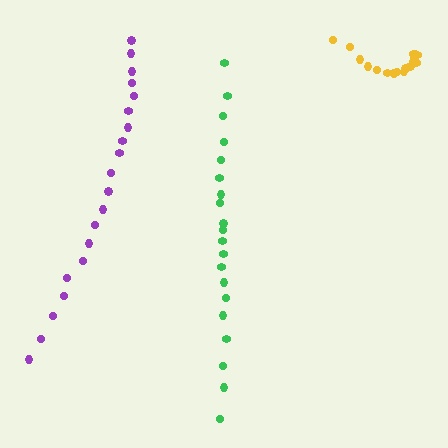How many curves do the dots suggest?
There are 3 distinct paths.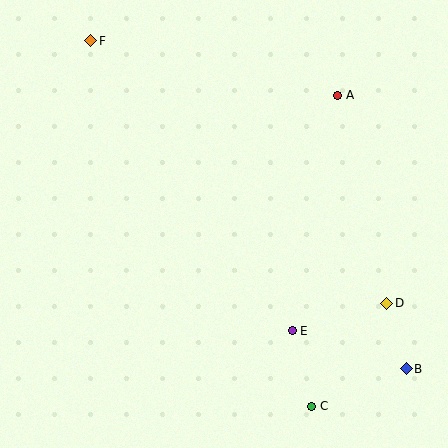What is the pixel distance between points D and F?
The distance between D and F is 395 pixels.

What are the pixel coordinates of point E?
Point E is at (292, 331).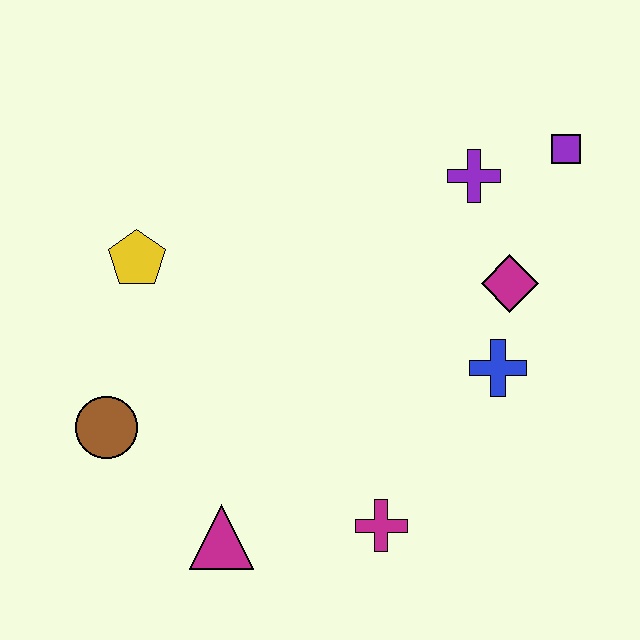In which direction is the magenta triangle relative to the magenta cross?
The magenta triangle is to the left of the magenta cross.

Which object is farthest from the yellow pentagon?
The purple square is farthest from the yellow pentagon.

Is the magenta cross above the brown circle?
No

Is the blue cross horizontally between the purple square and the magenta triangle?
Yes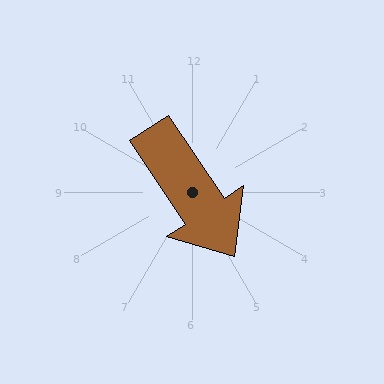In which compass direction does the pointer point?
Southeast.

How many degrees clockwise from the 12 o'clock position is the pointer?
Approximately 146 degrees.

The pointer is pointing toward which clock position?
Roughly 5 o'clock.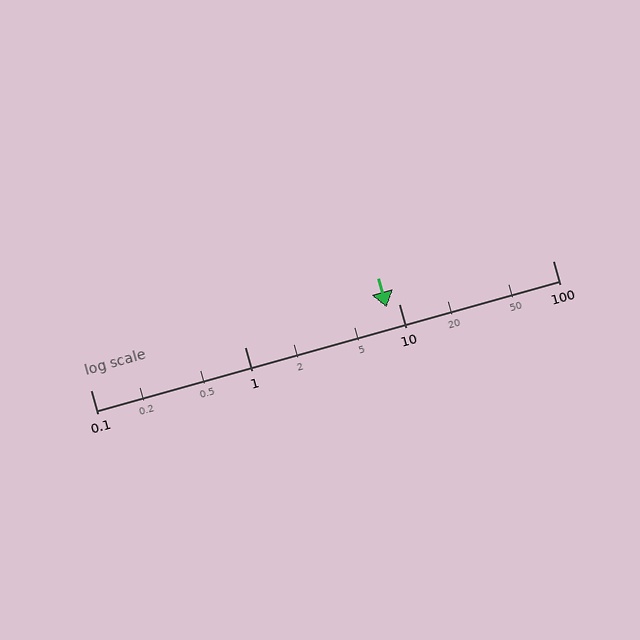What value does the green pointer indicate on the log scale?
The pointer indicates approximately 8.4.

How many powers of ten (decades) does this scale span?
The scale spans 3 decades, from 0.1 to 100.